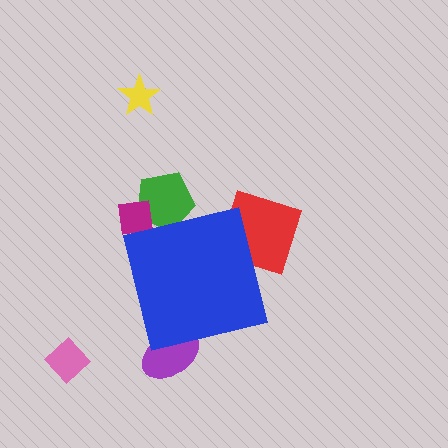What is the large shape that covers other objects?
A blue square.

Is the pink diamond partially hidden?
No, the pink diamond is fully visible.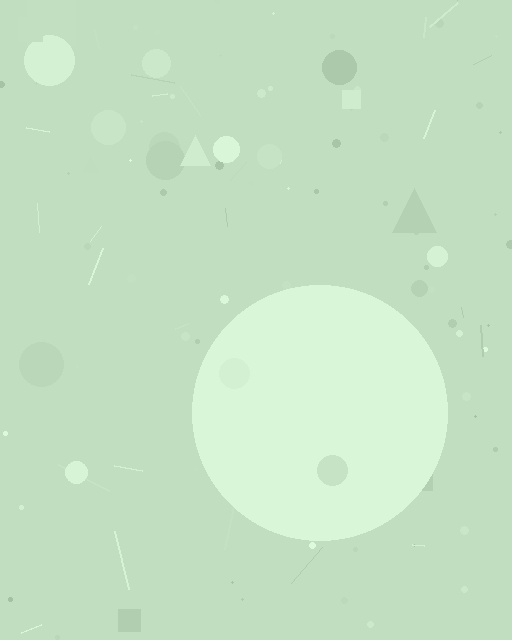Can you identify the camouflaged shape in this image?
The camouflaged shape is a circle.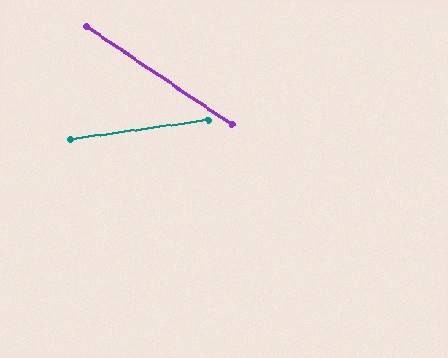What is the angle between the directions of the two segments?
Approximately 42 degrees.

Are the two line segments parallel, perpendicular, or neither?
Neither parallel nor perpendicular — they differ by about 42°.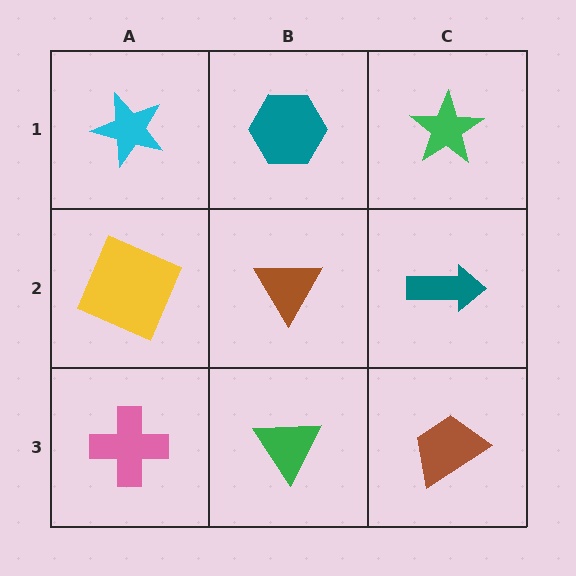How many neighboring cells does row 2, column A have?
3.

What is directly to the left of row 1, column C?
A teal hexagon.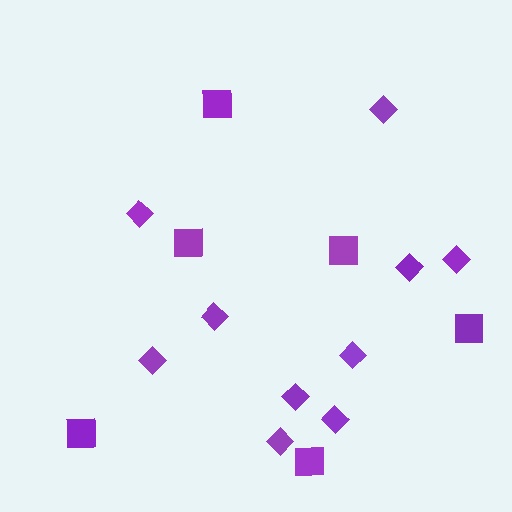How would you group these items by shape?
There are 2 groups: one group of diamonds (10) and one group of squares (6).